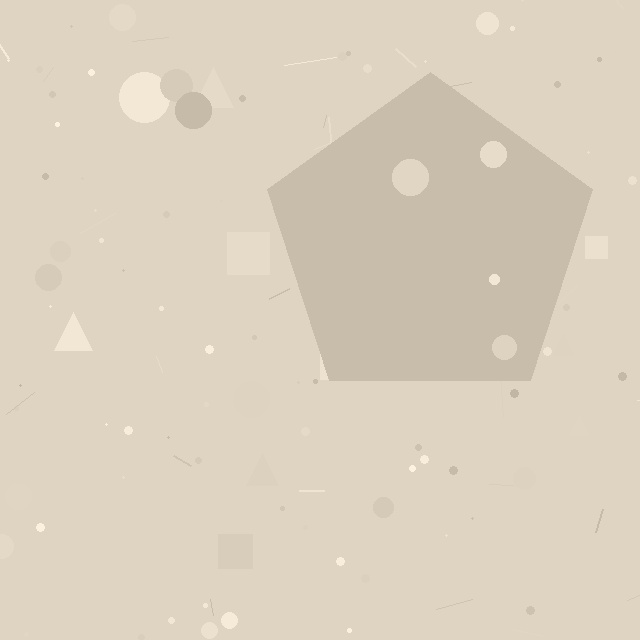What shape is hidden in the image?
A pentagon is hidden in the image.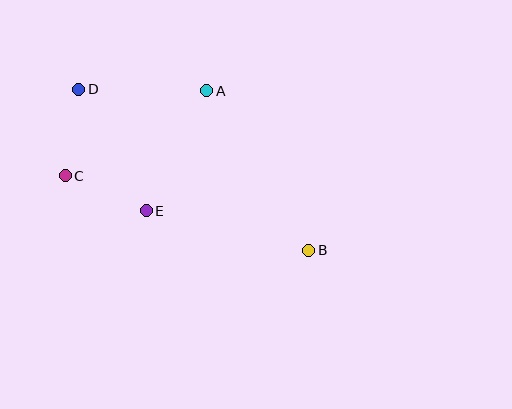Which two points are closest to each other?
Points C and D are closest to each other.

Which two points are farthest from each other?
Points B and D are farthest from each other.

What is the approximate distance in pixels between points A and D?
The distance between A and D is approximately 128 pixels.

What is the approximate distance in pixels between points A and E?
The distance between A and E is approximately 134 pixels.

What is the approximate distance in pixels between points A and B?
The distance between A and B is approximately 189 pixels.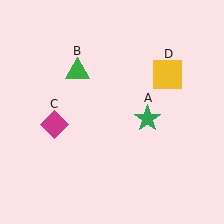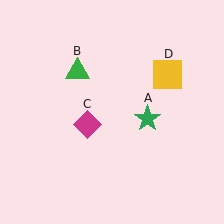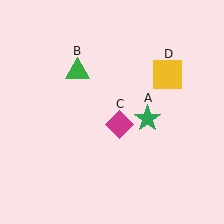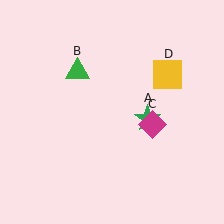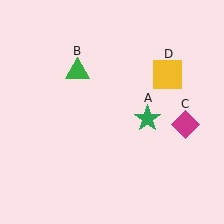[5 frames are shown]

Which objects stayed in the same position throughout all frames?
Green star (object A) and green triangle (object B) and yellow square (object D) remained stationary.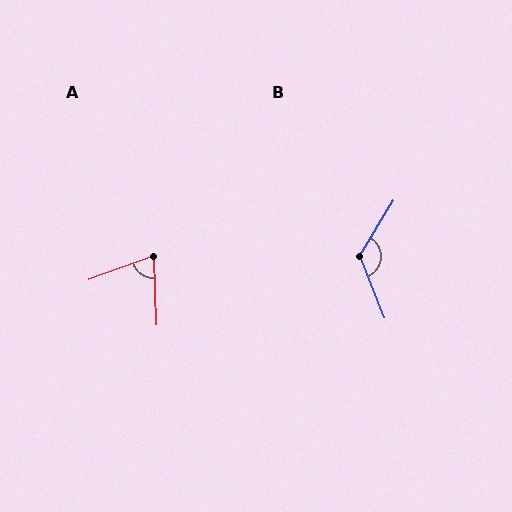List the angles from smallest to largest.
A (71°), B (127°).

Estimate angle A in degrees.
Approximately 71 degrees.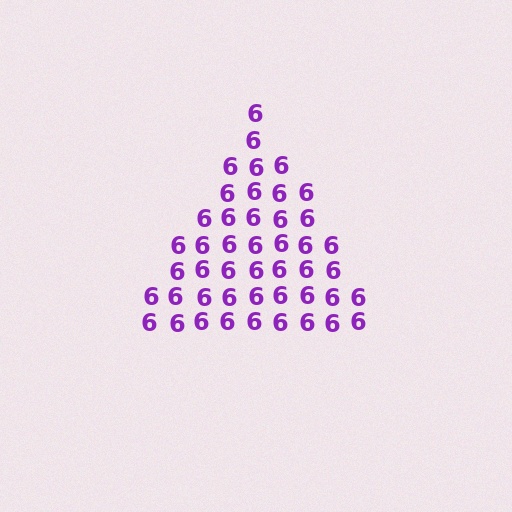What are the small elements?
The small elements are digit 6's.